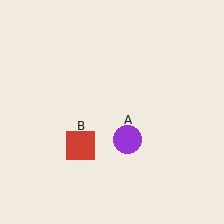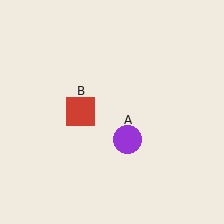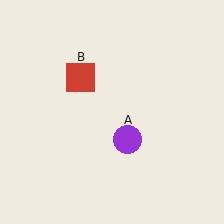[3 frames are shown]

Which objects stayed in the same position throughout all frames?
Purple circle (object A) remained stationary.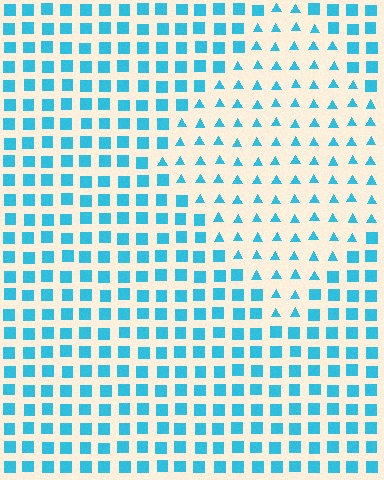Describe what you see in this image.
The image is filled with small cyan elements arranged in a uniform grid. A diamond-shaped region contains triangles, while the surrounding area contains squares. The boundary is defined purely by the change in element shape.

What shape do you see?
I see a diamond.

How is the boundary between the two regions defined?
The boundary is defined by a change in element shape: triangles inside vs. squares outside. All elements share the same color and spacing.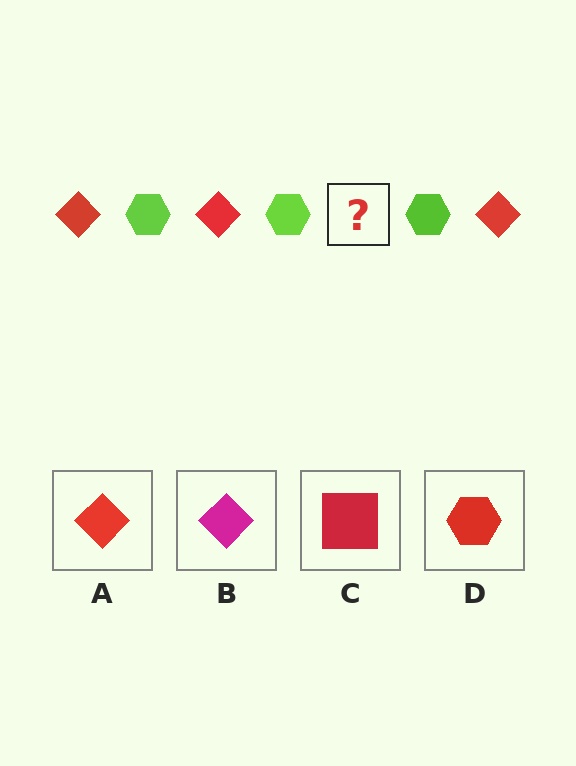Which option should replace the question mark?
Option A.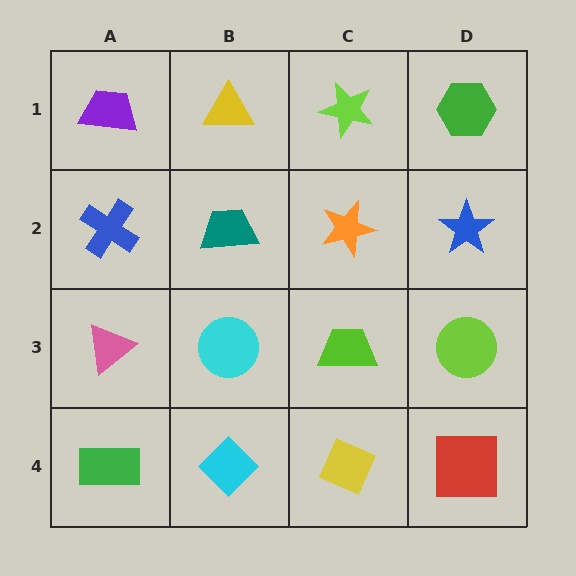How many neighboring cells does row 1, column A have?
2.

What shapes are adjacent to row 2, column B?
A yellow triangle (row 1, column B), a cyan circle (row 3, column B), a blue cross (row 2, column A), an orange star (row 2, column C).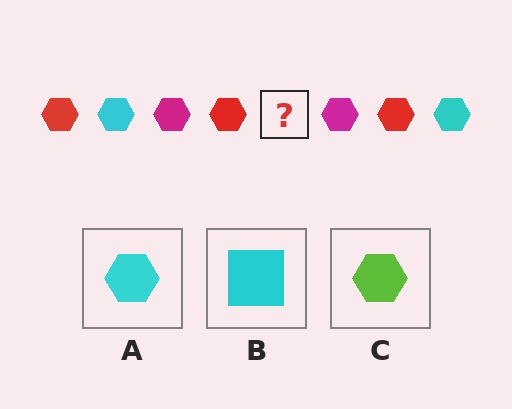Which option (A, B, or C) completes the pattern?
A.